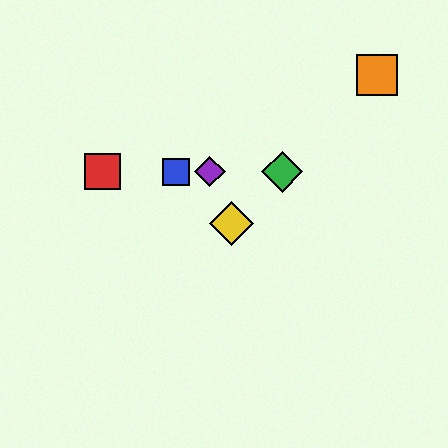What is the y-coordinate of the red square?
The red square is at y≈172.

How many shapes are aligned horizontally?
4 shapes (the red square, the blue square, the green diamond, the purple diamond) are aligned horizontally.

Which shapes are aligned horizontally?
The red square, the blue square, the green diamond, the purple diamond are aligned horizontally.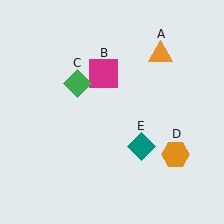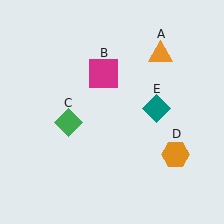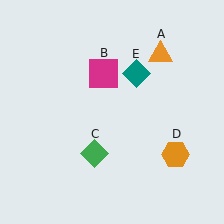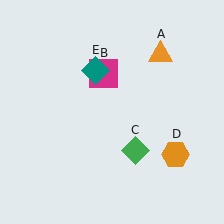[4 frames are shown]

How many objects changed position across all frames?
2 objects changed position: green diamond (object C), teal diamond (object E).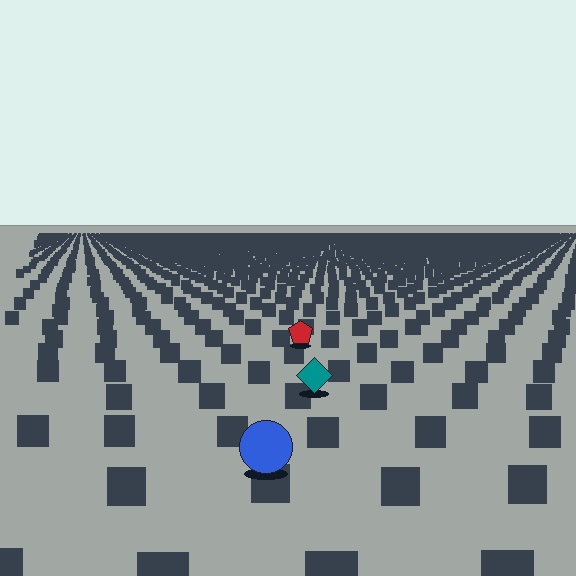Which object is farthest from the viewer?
The red pentagon is farthest from the viewer. It appears smaller and the ground texture around it is denser.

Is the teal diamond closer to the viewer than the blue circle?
No. The blue circle is closer — you can tell from the texture gradient: the ground texture is coarser near it.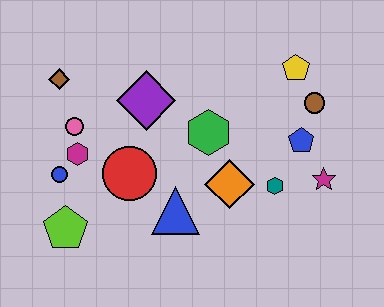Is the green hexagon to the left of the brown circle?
Yes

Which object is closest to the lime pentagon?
The blue circle is closest to the lime pentagon.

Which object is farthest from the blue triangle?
The yellow pentagon is farthest from the blue triangle.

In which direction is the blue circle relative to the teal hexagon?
The blue circle is to the left of the teal hexagon.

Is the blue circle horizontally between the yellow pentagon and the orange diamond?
No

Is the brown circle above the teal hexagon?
Yes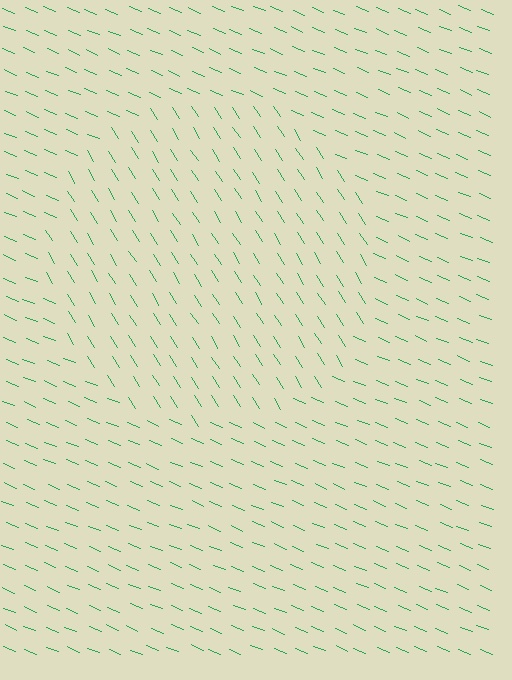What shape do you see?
I see a circle.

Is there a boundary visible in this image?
Yes, there is a texture boundary formed by a change in line orientation.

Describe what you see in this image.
The image is filled with small green line segments. A circle region in the image has lines oriented differently from the surrounding lines, creating a visible texture boundary.